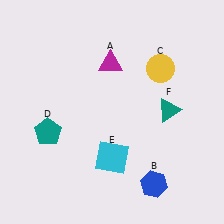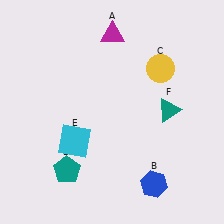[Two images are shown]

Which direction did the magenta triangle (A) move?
The magenta triangle (A) moved up.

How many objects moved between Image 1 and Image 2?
3 objects moved between the two images.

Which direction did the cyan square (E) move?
The cyan square (E) moved left.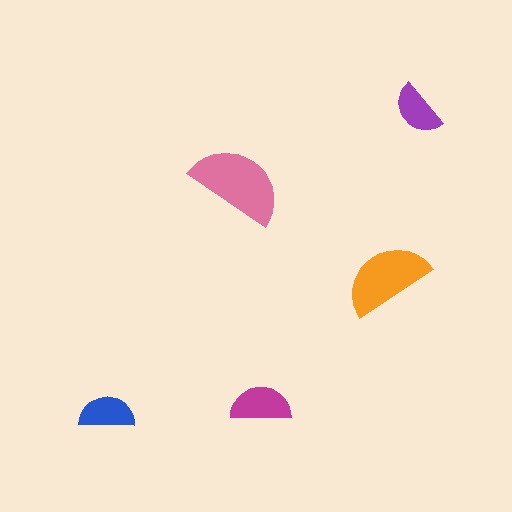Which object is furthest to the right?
The purple semicircle is rightmost.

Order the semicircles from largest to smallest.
the pink one, the orange one, the magenta one, the blue one, the purple one.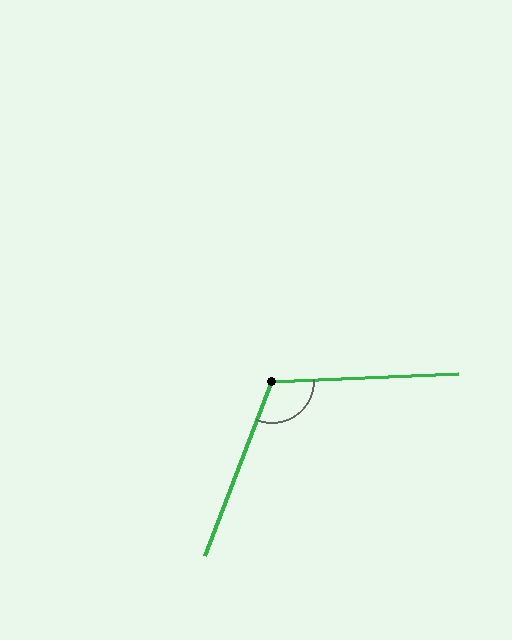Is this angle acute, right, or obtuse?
It is obtuse.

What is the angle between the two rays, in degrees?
Approximately 113 degrees.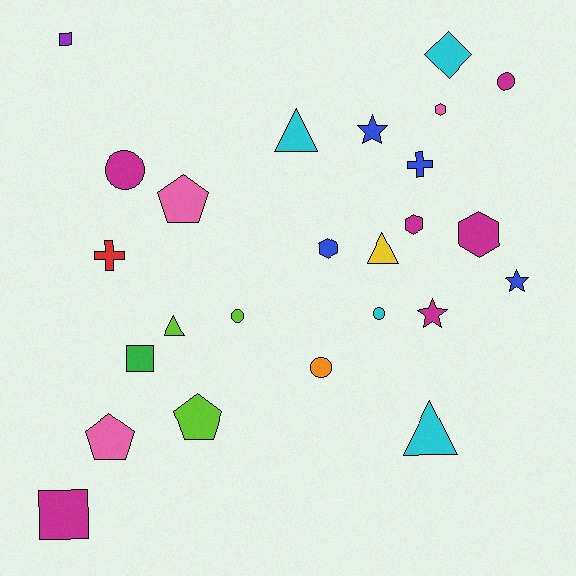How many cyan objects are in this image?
There are 4 cyan objects.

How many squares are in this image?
There are 3 squares.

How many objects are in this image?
There are 25 objects.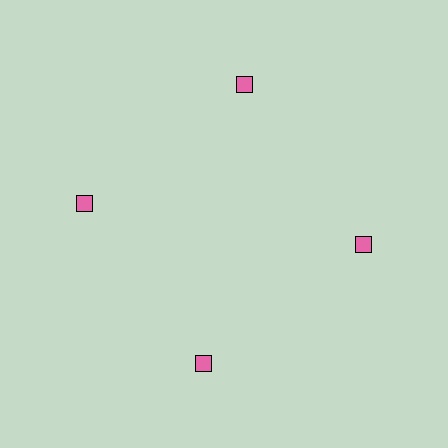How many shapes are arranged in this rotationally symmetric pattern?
There are 4 shapes, arranged in 4 groups of 1.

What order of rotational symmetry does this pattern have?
This pattern has 4-fold rotational symmetry.